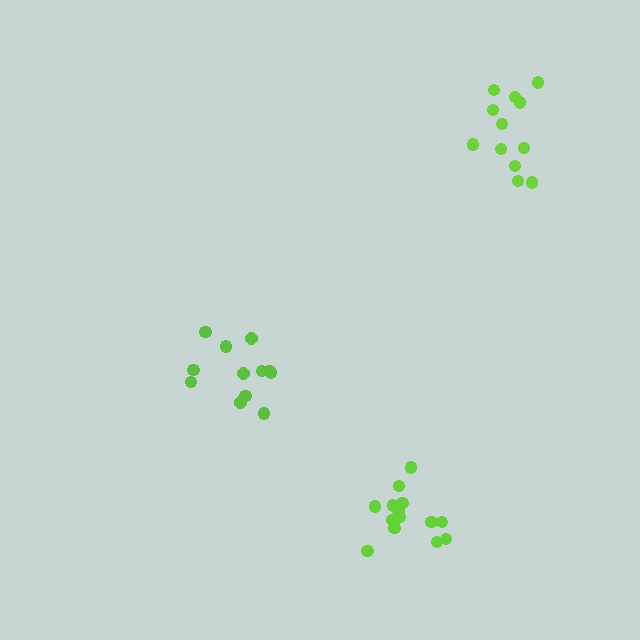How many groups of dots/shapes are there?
There are 3 groups.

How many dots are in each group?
Group 1: 12 dots, Group 2: 12 dots, Group 3: 15 dots (39 total).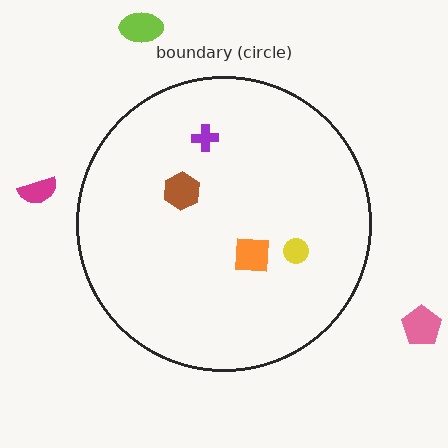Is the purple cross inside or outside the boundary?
Inside.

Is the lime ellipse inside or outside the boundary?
Outside.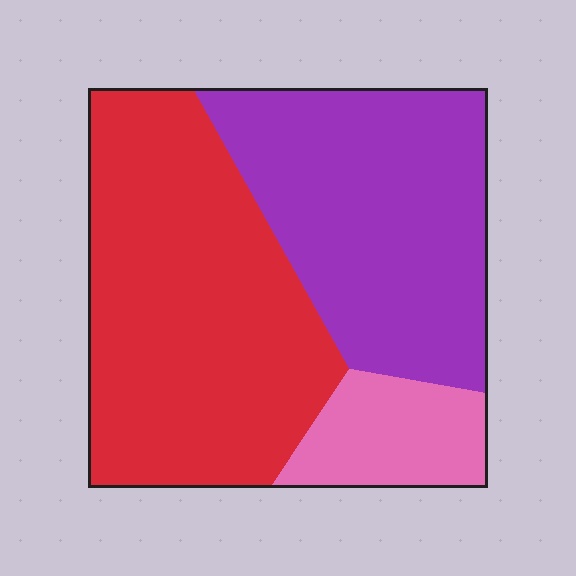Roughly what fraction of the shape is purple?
Purple covers 39% of the shape.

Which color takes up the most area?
Red, at roughly 50%.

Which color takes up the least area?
Pink, at roughly 10%.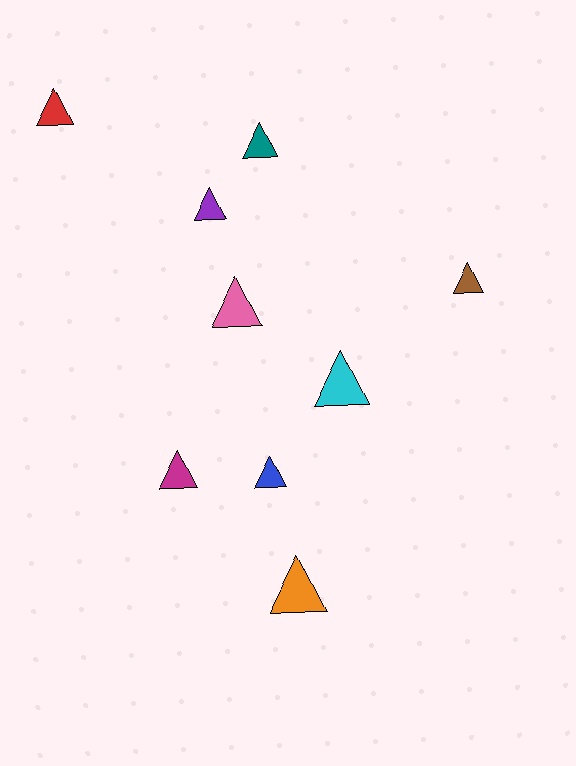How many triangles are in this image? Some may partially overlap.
There are 9 triangles.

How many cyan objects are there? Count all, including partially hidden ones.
There is 1 cyan object.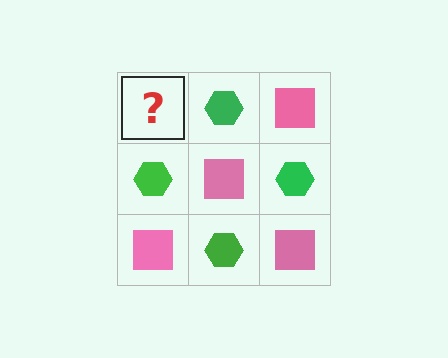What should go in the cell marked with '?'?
The missing cell should contain a pink square.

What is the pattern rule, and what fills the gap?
The rule is that it alternates pink square and green hexagon in a checkerboard pattern. The gap should be filled with a pink square.